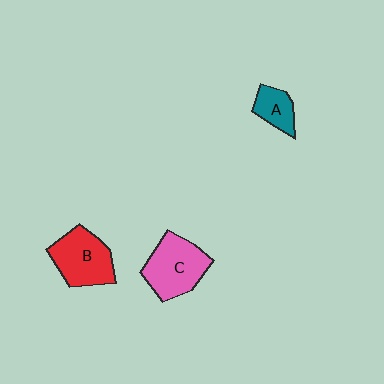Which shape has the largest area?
Shape C (pink).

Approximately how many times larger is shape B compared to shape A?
Approximately 2.0 times.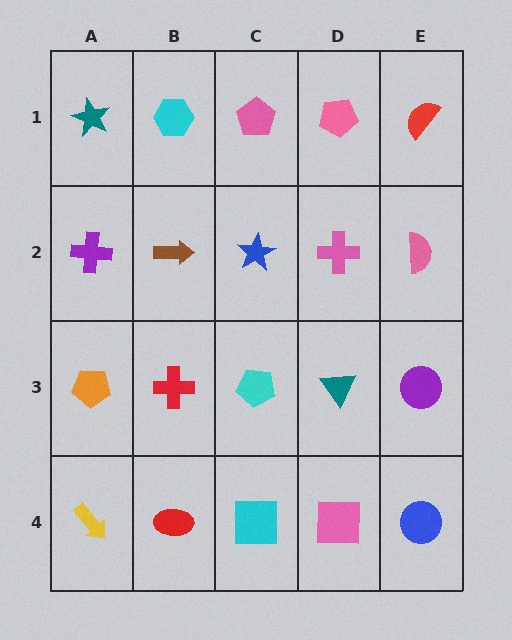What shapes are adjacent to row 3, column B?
A brown arrow (row 2, column B), a red ellipse (row 4, column B), an orange pentagon (row 3, column A), a cyan pentagon (row 3, column C).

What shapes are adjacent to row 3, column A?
A purple cross (row 2, column A), a yellow arrow (row 4, column A), a red cross (row 3, column B).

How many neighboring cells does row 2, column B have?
4.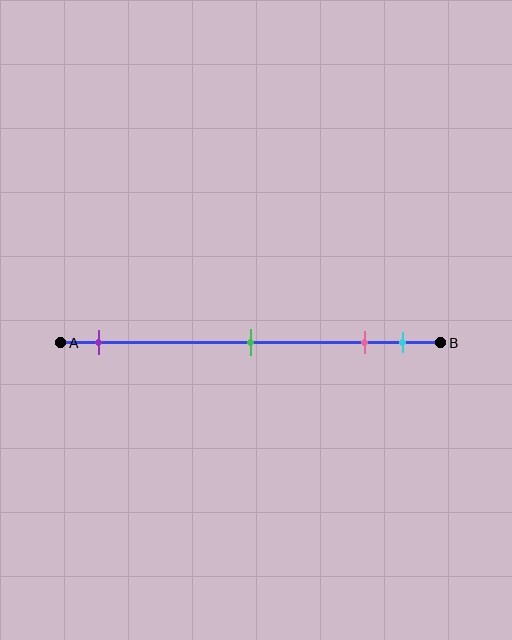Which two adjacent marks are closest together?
The pink and cyan marks are the closest adjacent pair.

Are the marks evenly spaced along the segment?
No, the marks are not evenly spaced.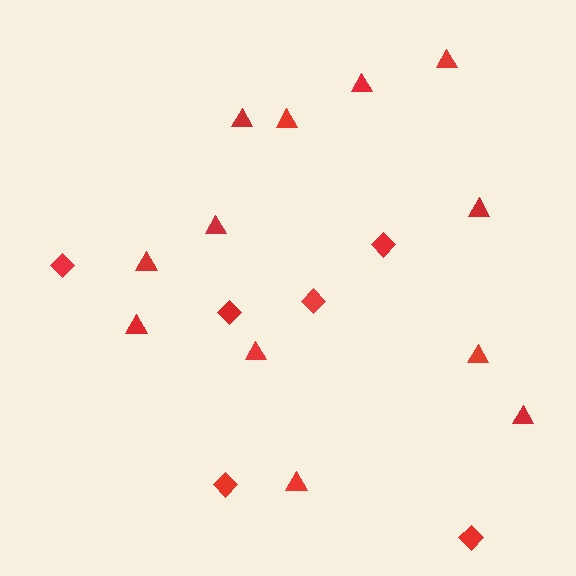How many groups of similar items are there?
There are 2 groups: one group of triangles (12) and one group of diamonds (6).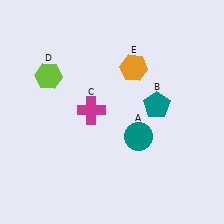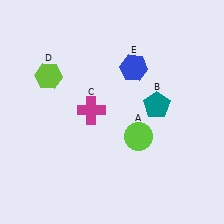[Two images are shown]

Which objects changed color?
A changed from teal to lime. E changed from orange to blue.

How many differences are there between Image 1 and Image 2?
There are 2 differences between the two images.